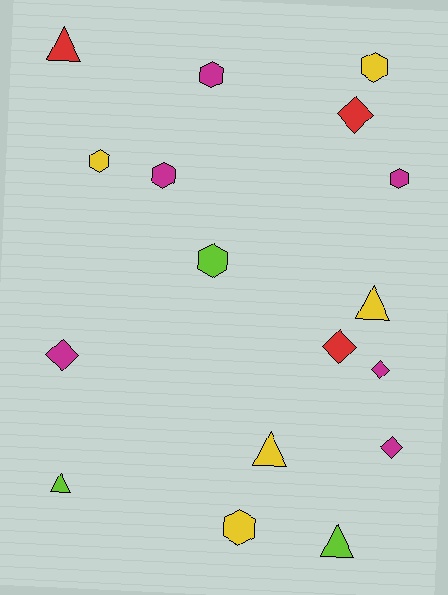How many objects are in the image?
There are 17 objects.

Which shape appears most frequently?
Hexagon, with 7 objects.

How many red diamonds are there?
There are 2 red diamonds.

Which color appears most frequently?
Magenta, with 6 objects.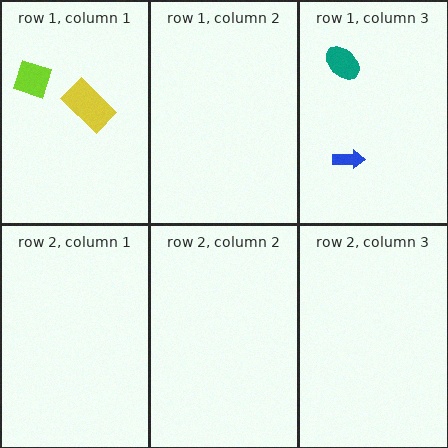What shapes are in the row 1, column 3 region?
The blue arrow, the teal ellipse.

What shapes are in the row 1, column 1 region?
The yellow rectangle, the lime diamond.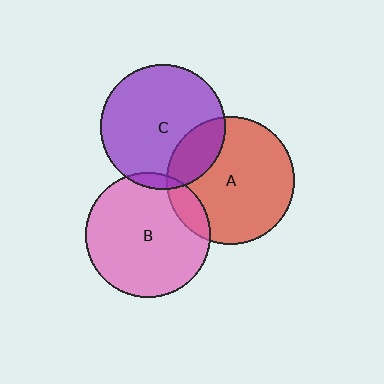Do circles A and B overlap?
Yes.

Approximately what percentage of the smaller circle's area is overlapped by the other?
Approximately 10%.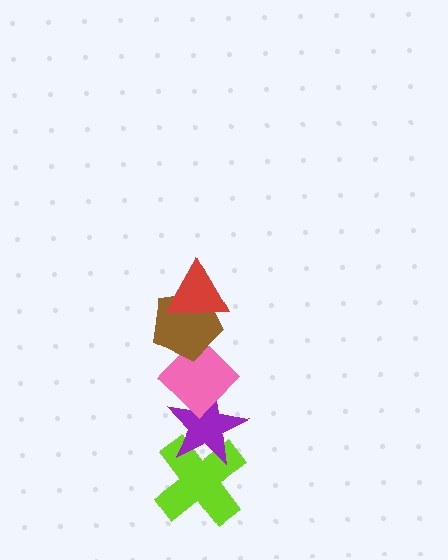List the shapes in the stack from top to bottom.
From top to bottom: the red triangle, the brown pentagon, the pink diamond, the purple star, the lime cross.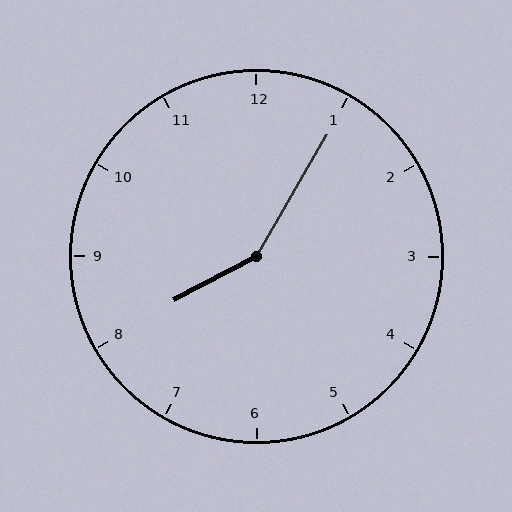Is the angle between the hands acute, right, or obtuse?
It is obtuse.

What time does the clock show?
8:05.